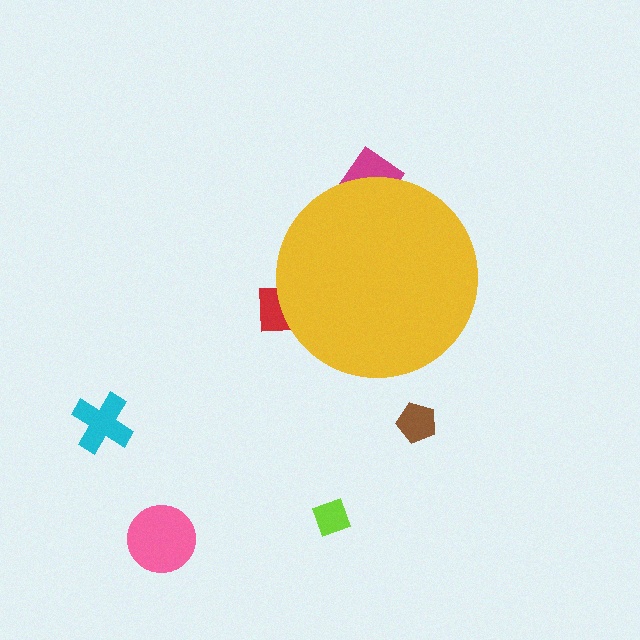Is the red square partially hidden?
Yes, the red square is partially hidden behind the yellow circle.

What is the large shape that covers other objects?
A yellow circle.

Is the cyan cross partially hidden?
No, the cyan cross is fully visible.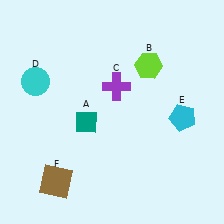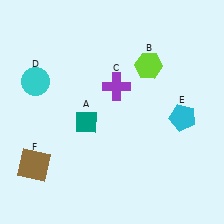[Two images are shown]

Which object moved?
The brown square (F) moved left.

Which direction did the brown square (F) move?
The brown square (F) moved left.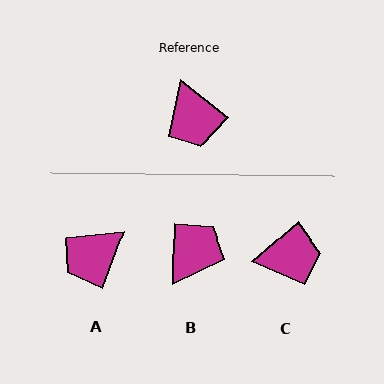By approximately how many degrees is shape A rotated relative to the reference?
Approximately 71 degrees clockwise.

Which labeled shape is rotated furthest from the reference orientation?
B, about 128 degrees away.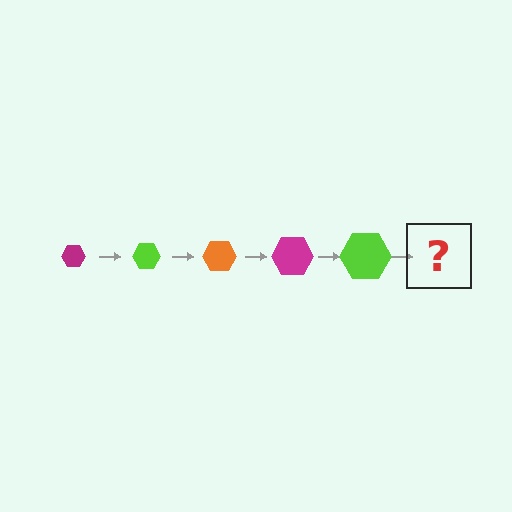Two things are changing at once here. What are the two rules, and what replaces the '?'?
The two rules are that the hexagon grows larger each step and the color cycles through magenta, lime, and orange. The '?' should be an orange hexagon, larger than the previous one.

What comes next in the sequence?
The next element should be an orange hexagon, larger than the previous one.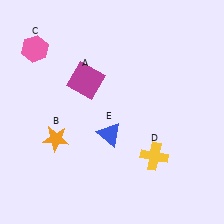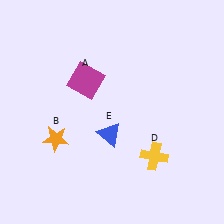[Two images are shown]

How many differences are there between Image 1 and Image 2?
There is 1 difference between the two images.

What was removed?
The pink hexagon (C) was removed in Image 2.